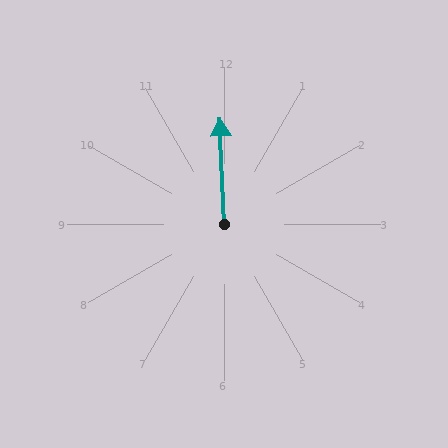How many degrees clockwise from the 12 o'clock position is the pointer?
Approximately 358 degrees.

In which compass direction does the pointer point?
North.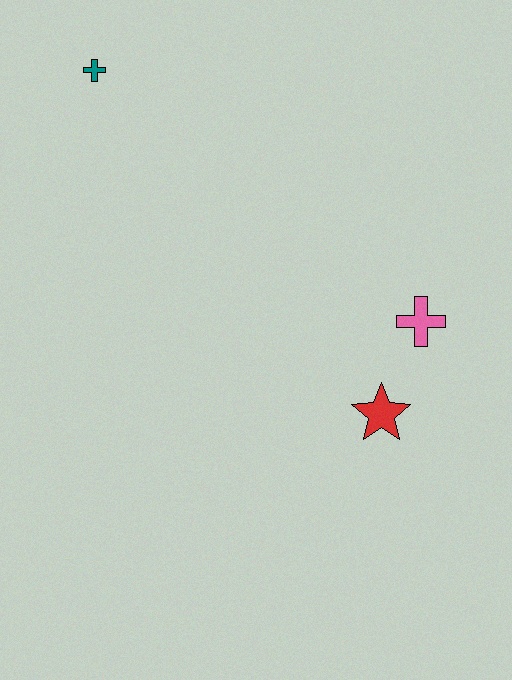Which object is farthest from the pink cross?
The teal cross is farthest from the pink cross.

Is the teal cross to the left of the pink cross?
Yes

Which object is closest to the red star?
The pink cross is closest to the red star.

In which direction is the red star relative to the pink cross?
The red star is below the pink cross.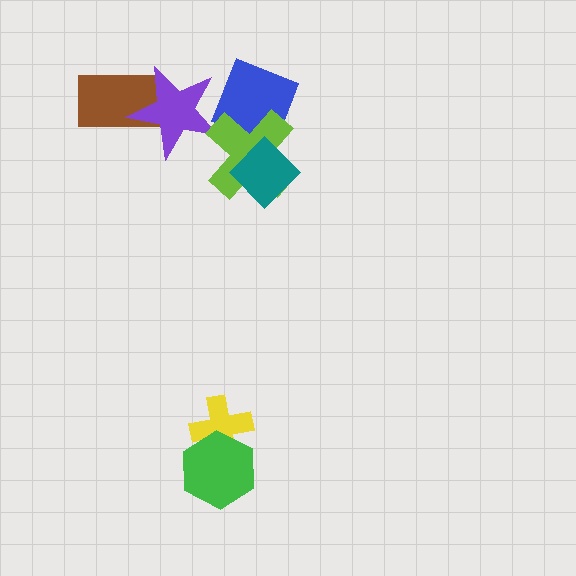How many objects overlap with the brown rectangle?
1 object overlaps with the brown rectangle.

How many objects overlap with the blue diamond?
3 objects overlap with the blue diamond.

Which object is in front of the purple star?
The lime cross is in front of the purple star.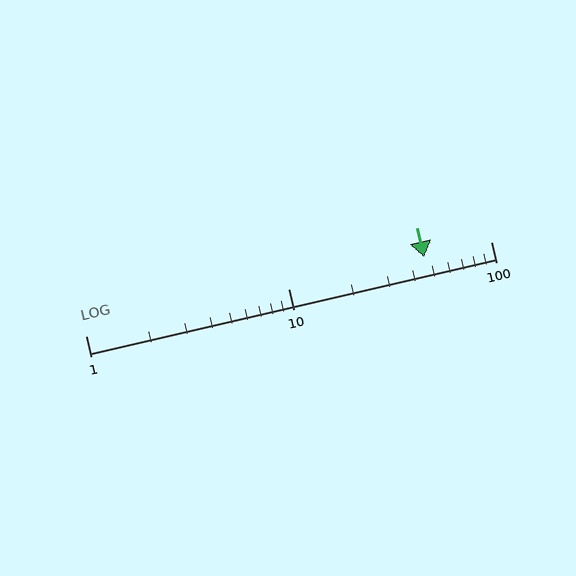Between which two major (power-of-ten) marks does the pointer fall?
The pointer is between 10 and 100.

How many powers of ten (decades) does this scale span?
The scale spans 2 decades, from 1 to 100.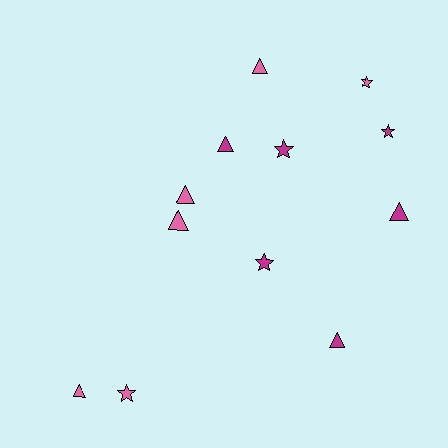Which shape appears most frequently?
Triangle, with 7 objects.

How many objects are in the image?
There are 12 objects.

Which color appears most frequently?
Magenta, with 6 objects.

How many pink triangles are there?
There are 4 pink triangles.